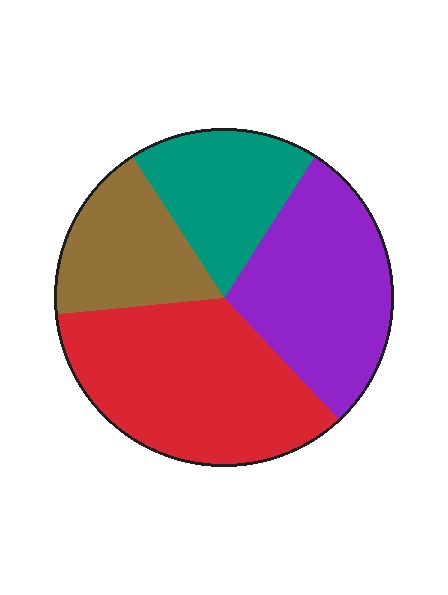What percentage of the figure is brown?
Brown takes up about one sixth (1/6) of the figure.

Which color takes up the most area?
Red, at roughly 35%.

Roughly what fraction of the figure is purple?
Purple takes up between a sixth and a third of the figure.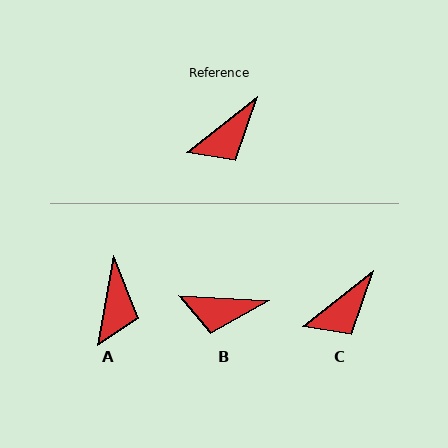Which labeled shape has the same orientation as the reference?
C.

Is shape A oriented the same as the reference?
No, it is off by about 41 degrees.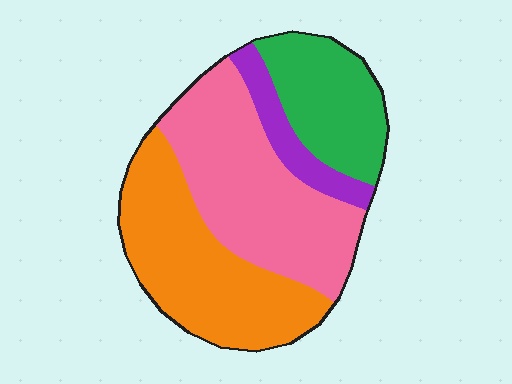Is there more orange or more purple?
Orange.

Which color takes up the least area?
Purple, at roughly 10%.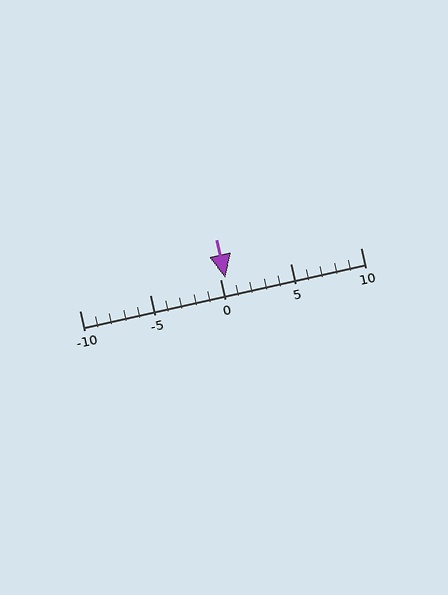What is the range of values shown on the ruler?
The ruler shows values from -10 to 10.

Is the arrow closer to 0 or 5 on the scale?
The arrow is closer to 0.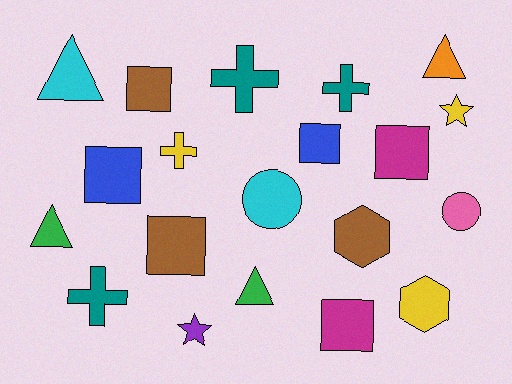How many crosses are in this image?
There are 4 crosses.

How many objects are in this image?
There are 20 objects.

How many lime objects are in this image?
There are no lime objects.